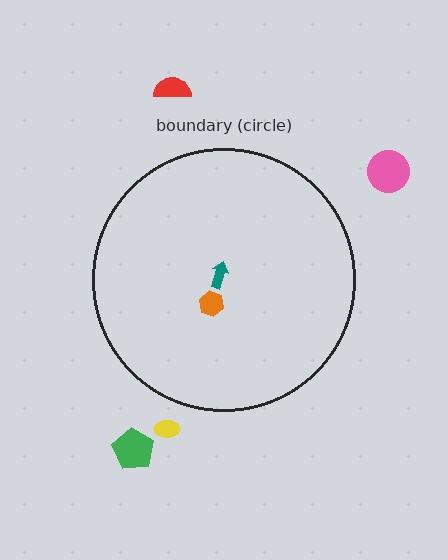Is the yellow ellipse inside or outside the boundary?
Outside.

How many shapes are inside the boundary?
2 inside, 4 outside.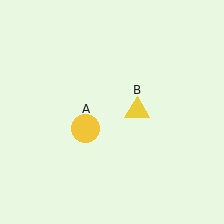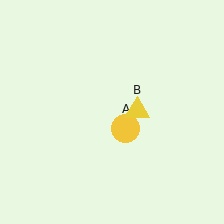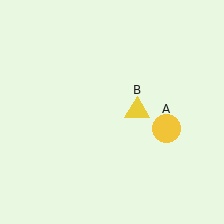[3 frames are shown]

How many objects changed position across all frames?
1 object changed position: yellow circle (object A).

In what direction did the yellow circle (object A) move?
The yellow circle (object A) moved right.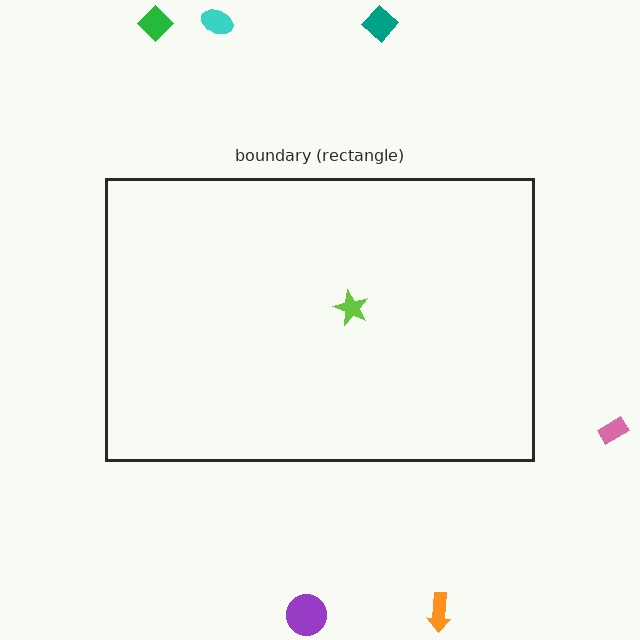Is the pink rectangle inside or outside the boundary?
Outside.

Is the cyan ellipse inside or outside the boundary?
Outside.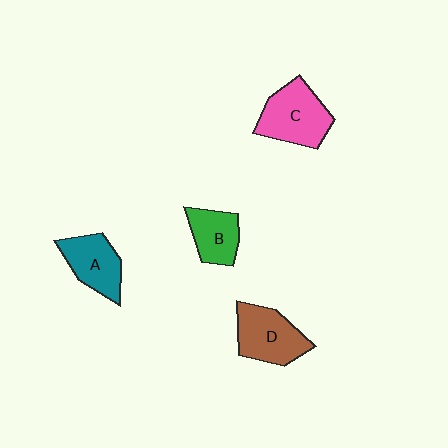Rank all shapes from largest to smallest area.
From largest to smallest: C (pink), D (brown), A (teal), B (green).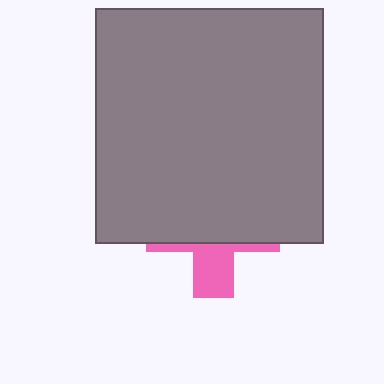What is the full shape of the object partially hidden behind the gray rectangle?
The partially hidden object is a pink cross.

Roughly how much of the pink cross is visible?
A small part of it is visible (roughly 32%).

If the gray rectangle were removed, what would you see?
You would see the complete pink cross.